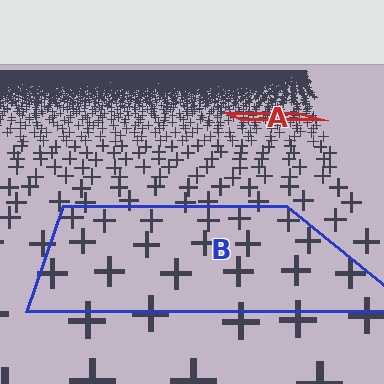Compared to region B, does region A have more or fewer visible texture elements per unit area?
Region A has more texture elements per unit area — they are packed more densely because it is farther away.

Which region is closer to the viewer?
Region B is closer. The texture elements there are larger and more spread out.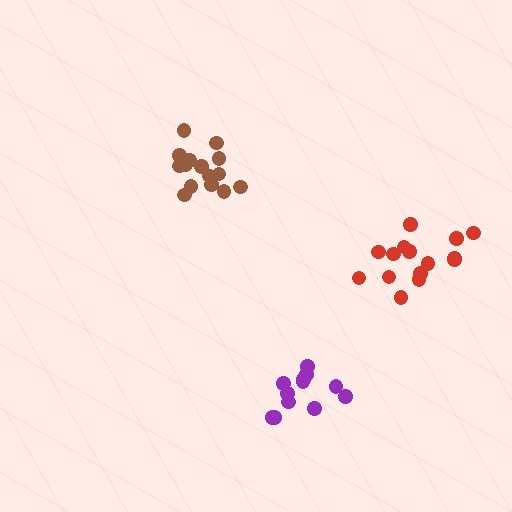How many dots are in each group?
Group 1: 15 dots, Group 2: 12 dots, Group 3: 15 dots (42 total).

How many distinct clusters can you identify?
There are 3 distinct clusters.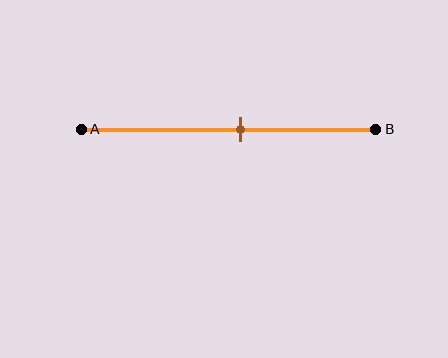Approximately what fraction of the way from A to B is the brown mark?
The brown mark is approximately 55% of the way from A to B.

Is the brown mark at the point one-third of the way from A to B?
No, the mark is at about 55% from A, not at the 33% one-third point.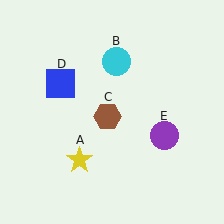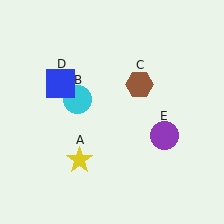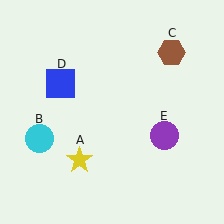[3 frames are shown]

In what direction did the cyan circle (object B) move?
The cyan circle (object B) moved down and to the left.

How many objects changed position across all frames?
2 objects changed position: cyan circle (object B), brown hexagon (object C).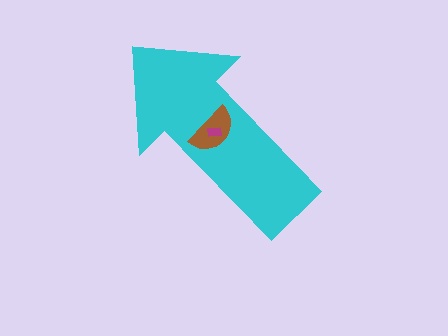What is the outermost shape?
The cyan arrow.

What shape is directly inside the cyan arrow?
The brown semicircle.